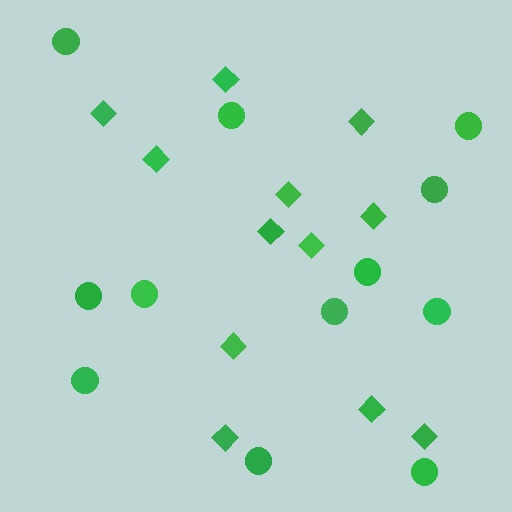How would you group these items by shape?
There are 2 groups: one group of diamonds (12) and one group of circles (12).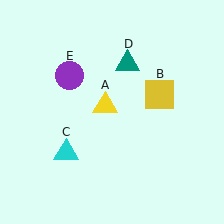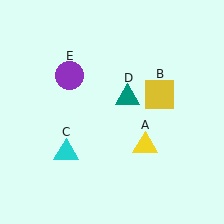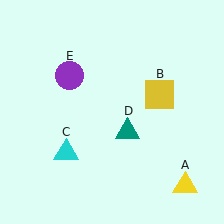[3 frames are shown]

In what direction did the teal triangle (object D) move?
The teal triangle (object D) moved down.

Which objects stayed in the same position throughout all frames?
Yellow square (object B) and cyan triangle (object C) and purple circle (object E) remained stationary.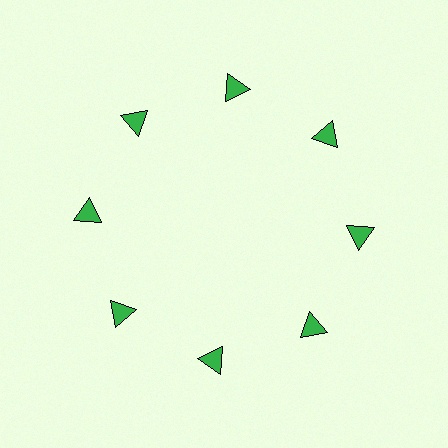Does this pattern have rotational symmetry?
Yes, this pattern has 8-fold rotational symmetry. It looks the same after rotating 45 degrees around the center.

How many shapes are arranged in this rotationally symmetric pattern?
There are 8 shapes, arranged in 8 groups of 1.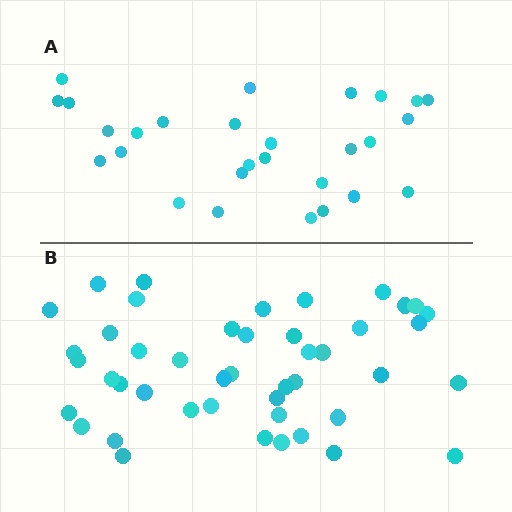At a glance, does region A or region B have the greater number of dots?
Region B (the bottom region) has more dots.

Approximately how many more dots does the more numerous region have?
Region B has approximately 15 more dots than region A.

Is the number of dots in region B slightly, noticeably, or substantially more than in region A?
Region B has substantially more. The ratio is roughly 1.6 to 1.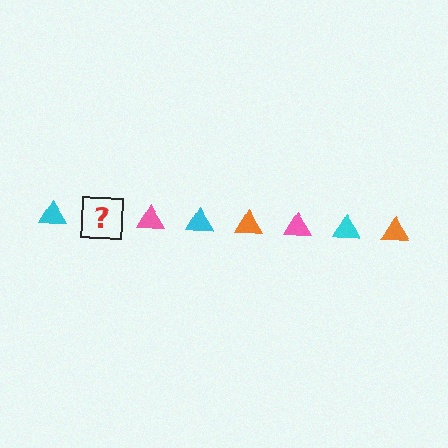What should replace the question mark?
The question mark should be replaced with an orange triangle.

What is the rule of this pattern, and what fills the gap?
The rule is that the pattern cycles through cyan, orange, pink triangles. The gap should be filled with an orange triangle.